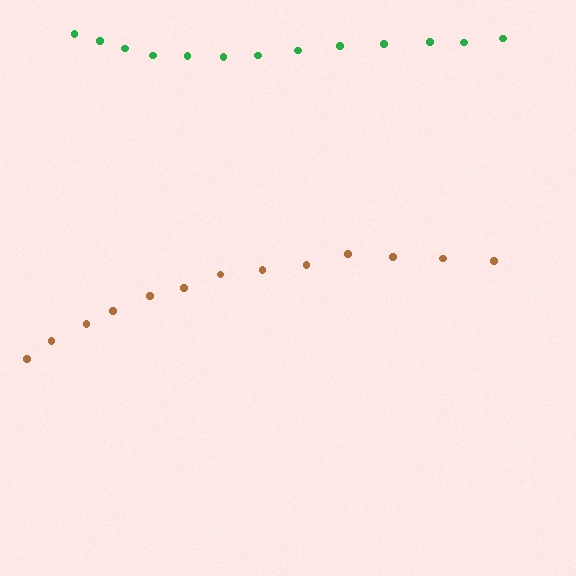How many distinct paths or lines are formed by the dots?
There are 2 distinct paths.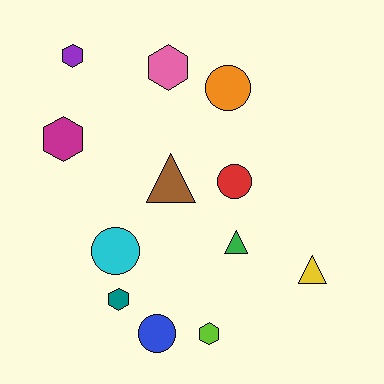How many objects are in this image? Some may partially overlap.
There are 12 objects.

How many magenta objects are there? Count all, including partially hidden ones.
There is 1 magenta object.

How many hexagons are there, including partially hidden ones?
There are 5 hexagons.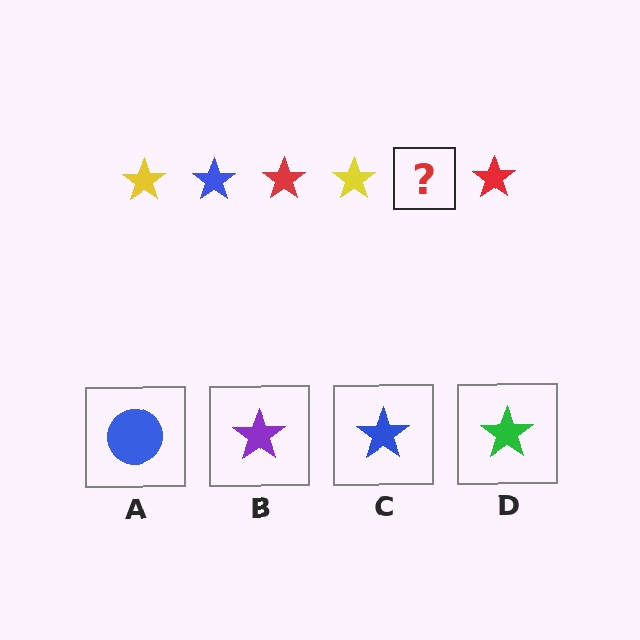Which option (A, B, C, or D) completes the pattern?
C.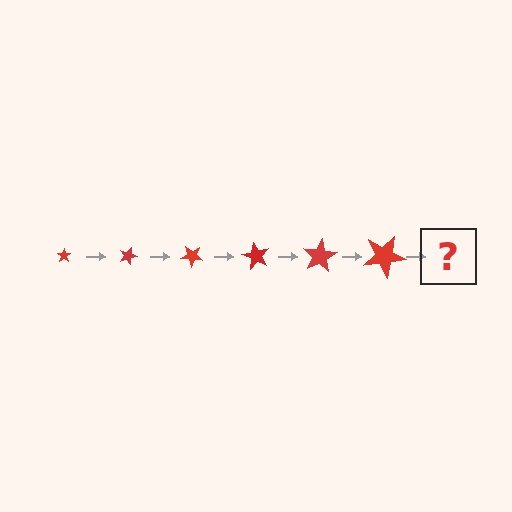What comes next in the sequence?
The next element should be a star, larger than the previous one and rotated 120 degrees from the start.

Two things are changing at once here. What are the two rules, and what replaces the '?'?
The two rules are that the star grows larger each step and it rotates 20 degrees each step. The '?' should be a star, larger than the previous one and rotated 120 degrees from the start.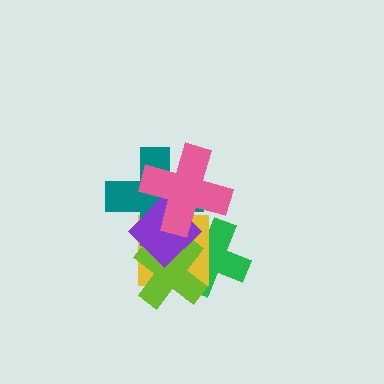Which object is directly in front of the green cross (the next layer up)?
The yellow square is directly in front of the green cross.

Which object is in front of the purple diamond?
The pink cross is in front of the purple diamond.